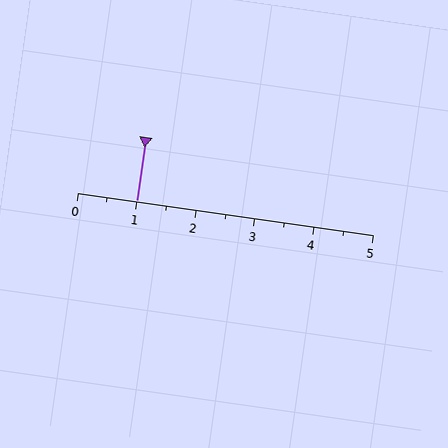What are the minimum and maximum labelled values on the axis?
The axis runs from 0 to 5.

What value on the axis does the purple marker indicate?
The marker indicates approximately 1.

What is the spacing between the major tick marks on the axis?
The major ticks are spaced 1 apart.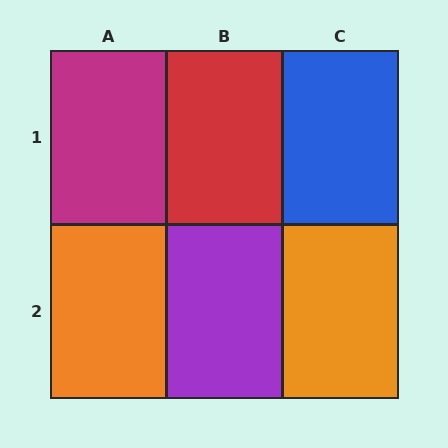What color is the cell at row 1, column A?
Magenta.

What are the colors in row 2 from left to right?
Orange, purple, orange.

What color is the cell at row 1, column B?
Red.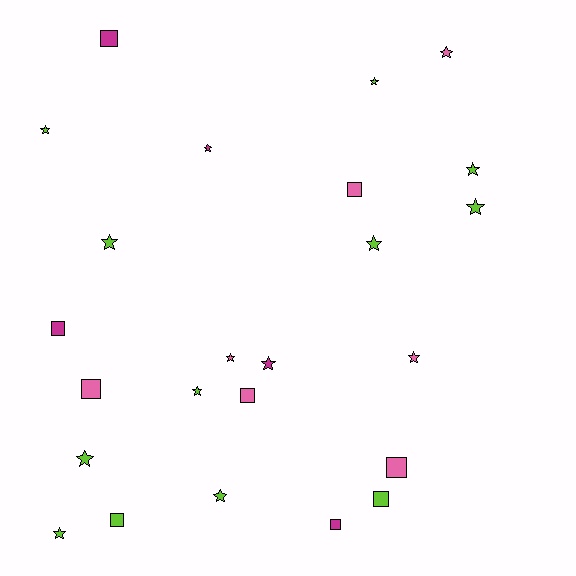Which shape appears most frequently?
Star, with 15 objects.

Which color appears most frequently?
Lime, with 12 objects.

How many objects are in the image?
There are 24 objects.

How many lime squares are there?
There are 2 lime squares.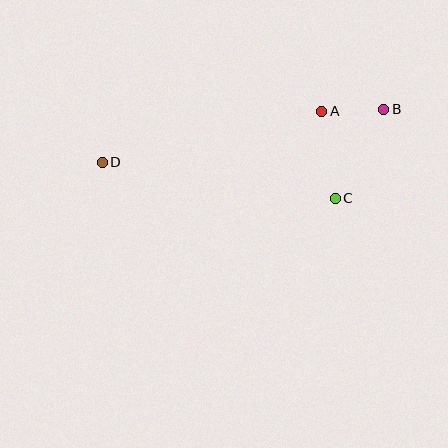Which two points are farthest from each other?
Points B and D are farthest from each other.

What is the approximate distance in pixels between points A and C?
The distance between A and C is approximately 88 pixels.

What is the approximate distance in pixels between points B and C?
The distance between B and C is approximately 102 pixels.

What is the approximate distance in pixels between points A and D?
The distance between A and D is approximately 226 pixels.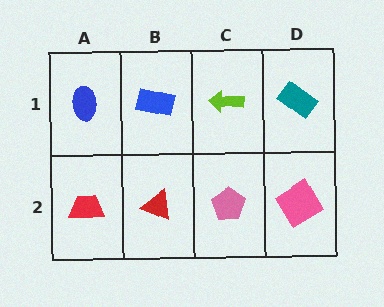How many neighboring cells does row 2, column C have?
3.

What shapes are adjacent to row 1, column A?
A red trapezoid (row 2, column A), a blue rectangle (row 1, column B).